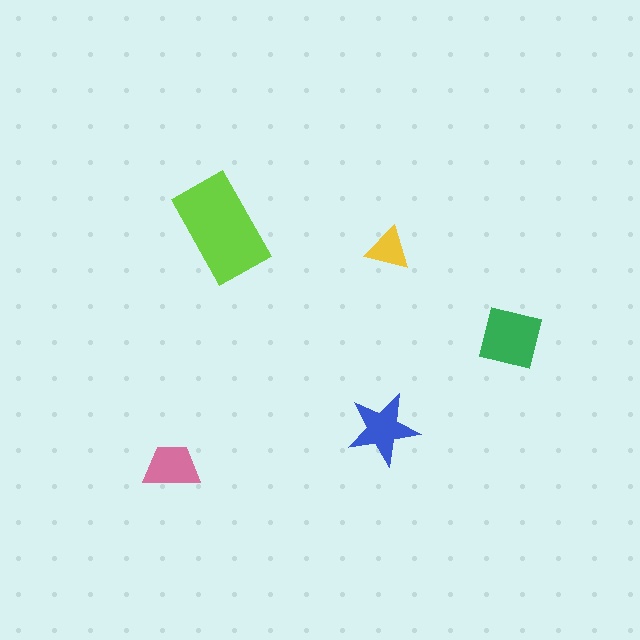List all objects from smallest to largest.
The yellow triangle, the pink trapezoid, the blue star, the green square, the lime rectangle.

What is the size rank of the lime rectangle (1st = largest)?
1st.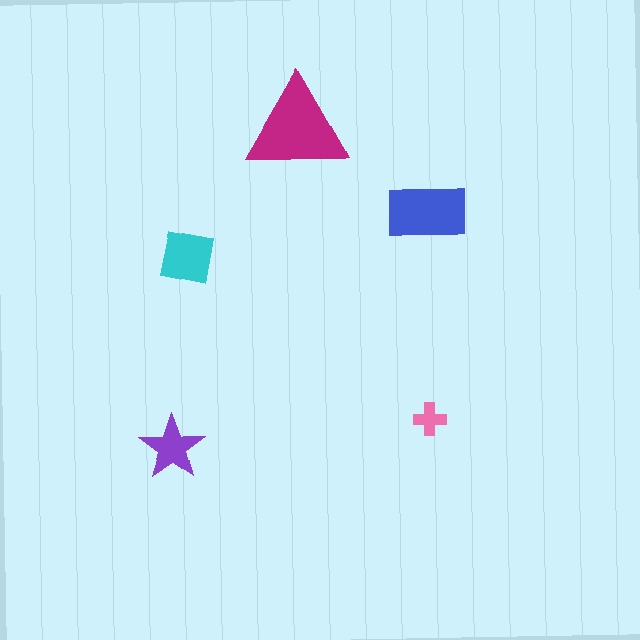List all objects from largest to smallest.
The magenta triangle, the blue rectangle, the cyan square, the purple star, the pink cross.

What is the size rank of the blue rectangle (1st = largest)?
2nd.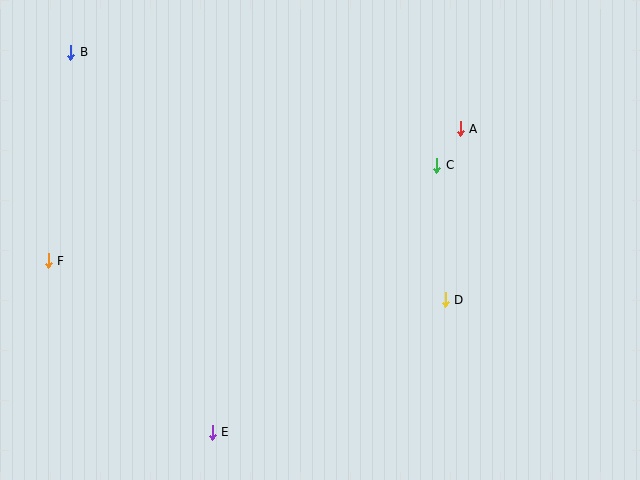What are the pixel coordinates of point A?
Point A is at (460, 129).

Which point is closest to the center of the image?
Point D at (445, 300) is closest to the center.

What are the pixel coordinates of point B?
Point B is at (71, 52).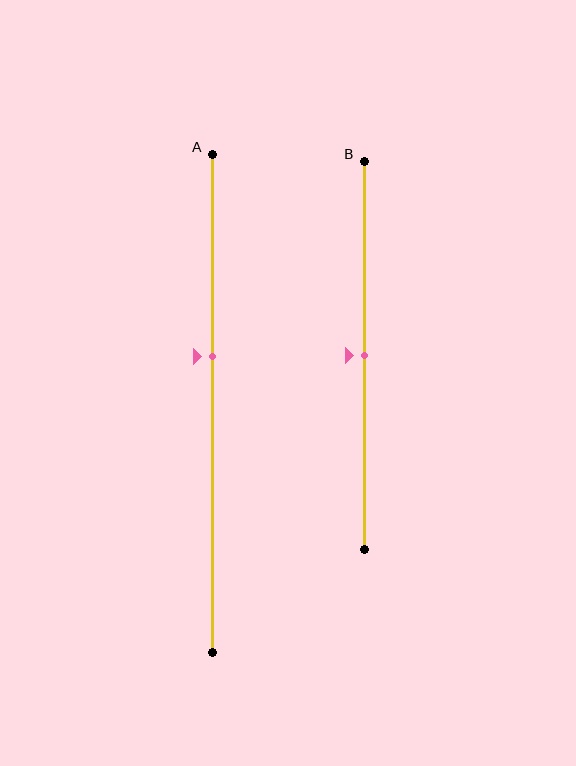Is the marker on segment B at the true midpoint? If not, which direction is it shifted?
Yes, the marker on segment B is at the true midpoint.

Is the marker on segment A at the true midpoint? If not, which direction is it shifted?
No, the marker on segment A is shifted upward by about 9% of the segment length.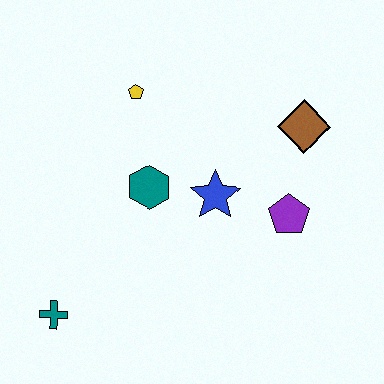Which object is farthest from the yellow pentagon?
The teal cross is farthest from the yellow pentagon.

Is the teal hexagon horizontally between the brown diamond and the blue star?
No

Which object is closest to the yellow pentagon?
The teal hexagon is closest to the yellow pentagon.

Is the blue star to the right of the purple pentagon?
No